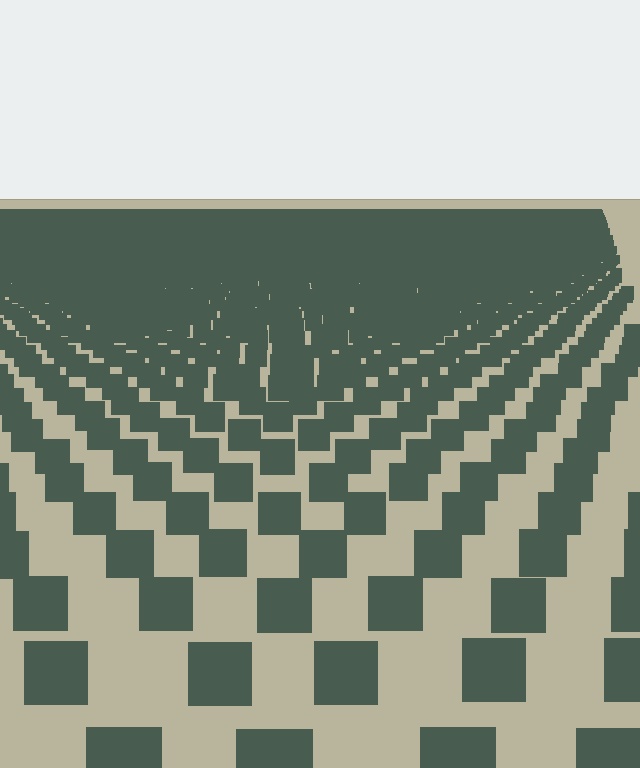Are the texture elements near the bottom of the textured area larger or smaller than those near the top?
Larger. Near the bottom, elements are closer to the viewer and appear at a bigger on-screen size.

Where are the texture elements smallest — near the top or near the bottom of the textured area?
Near the top.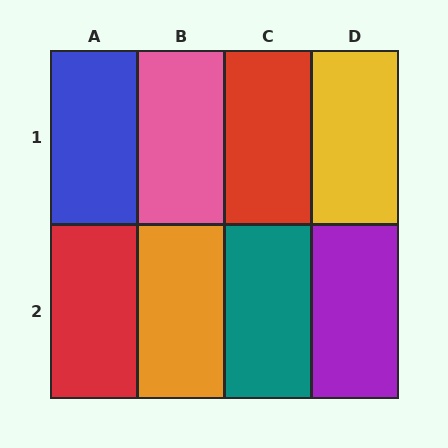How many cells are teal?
1 cell is teal.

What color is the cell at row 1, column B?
Pink.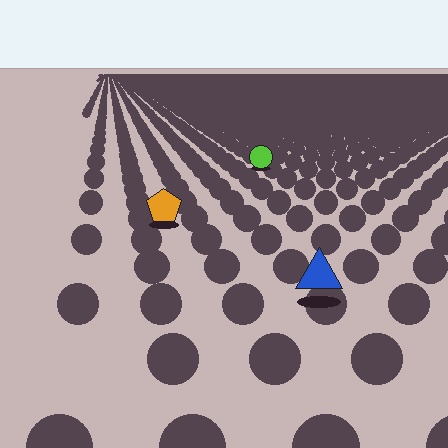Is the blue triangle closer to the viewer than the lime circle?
Yes. The blue triangle is closer — you can tell from the texture gradient: the ground texture is coarser near it.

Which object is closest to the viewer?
The blue triangle is closest. The texture marks near it are larger and more spread out.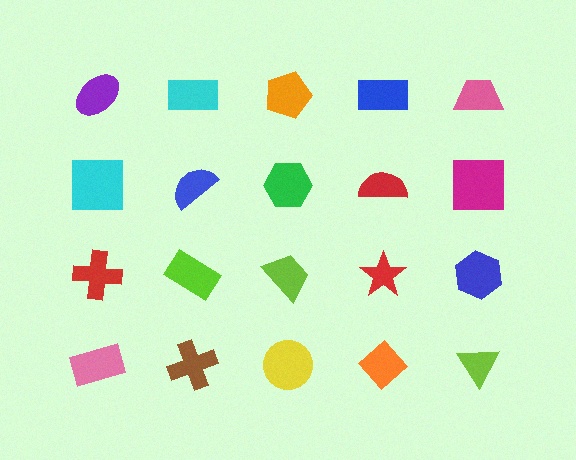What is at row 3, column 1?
A red cross.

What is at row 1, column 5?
A pink trapezoid.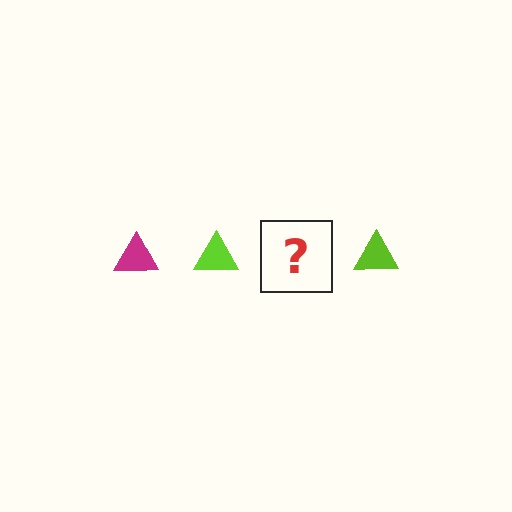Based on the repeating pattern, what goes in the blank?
The blank should be a magenta triangle.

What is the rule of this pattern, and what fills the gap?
The rule is that the pattern cycles through magenta, lime triangles. The gap should be filled with a magenta triangle.